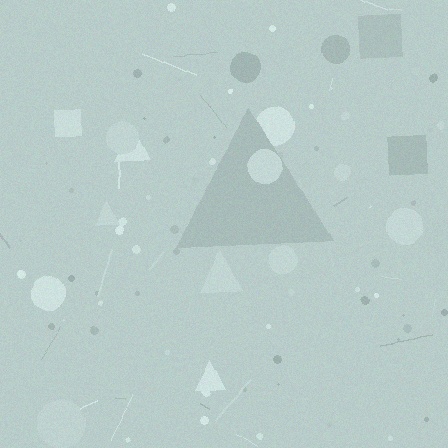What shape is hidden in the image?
A triangle is hidden in the image.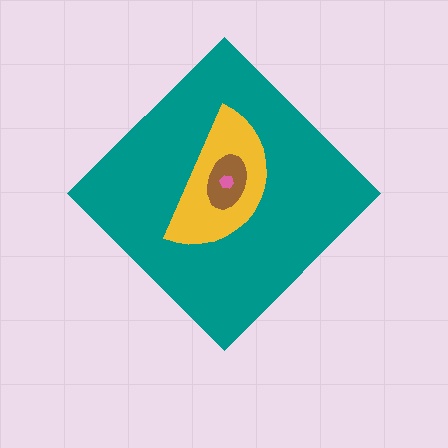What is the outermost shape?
The teal diamond.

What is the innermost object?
The pink hexagon.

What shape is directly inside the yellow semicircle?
The brown ellipse.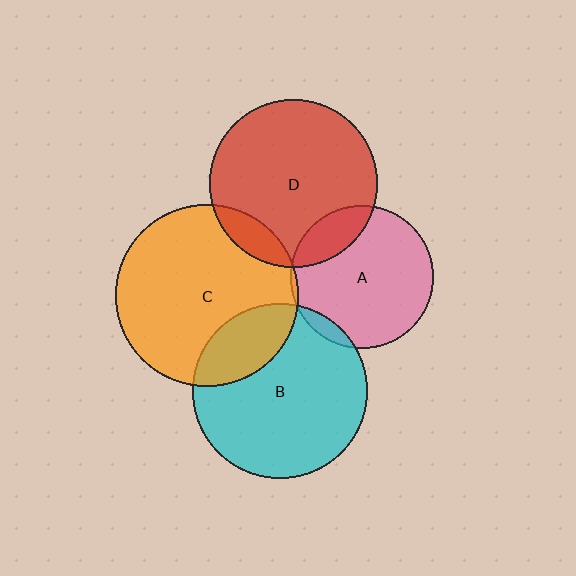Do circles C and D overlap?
Yes.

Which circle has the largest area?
Circle C (orange).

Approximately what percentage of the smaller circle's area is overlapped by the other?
Approximately 10%.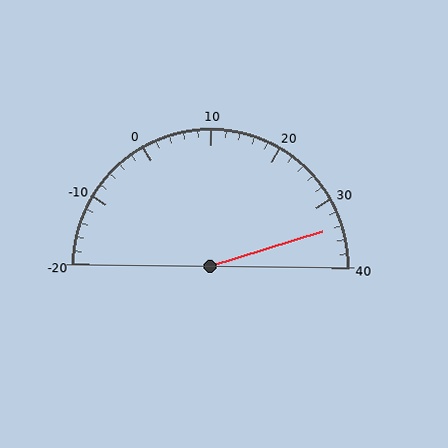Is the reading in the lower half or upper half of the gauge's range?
The reading is in the upper half of the range (-20 to 40).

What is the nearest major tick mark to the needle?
The nearest major tick mark is 30.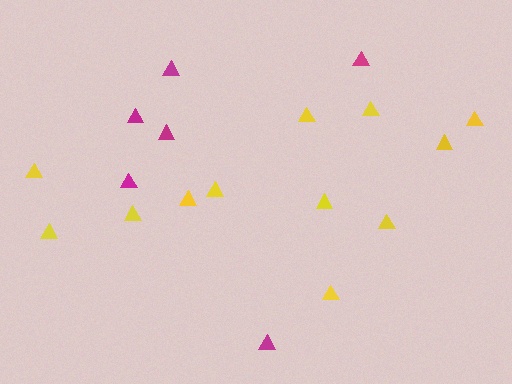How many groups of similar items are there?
There are 2 groups: one group of yellow triangles (12) and one group of magenta triangles (6).